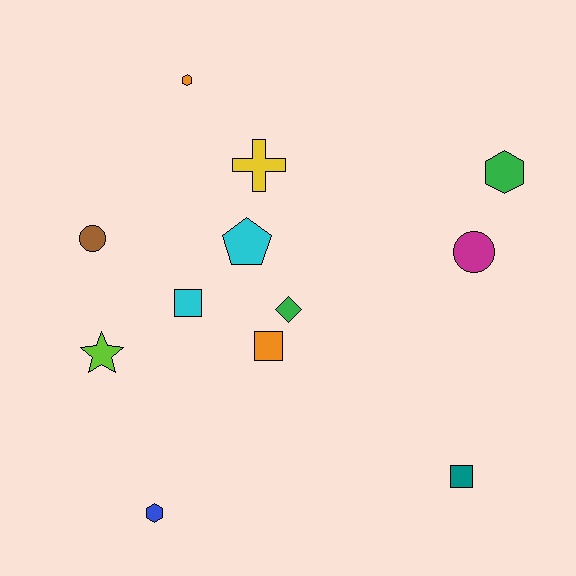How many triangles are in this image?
There are no triangles.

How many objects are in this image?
There are 12 objects.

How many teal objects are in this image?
There is 1 teal object.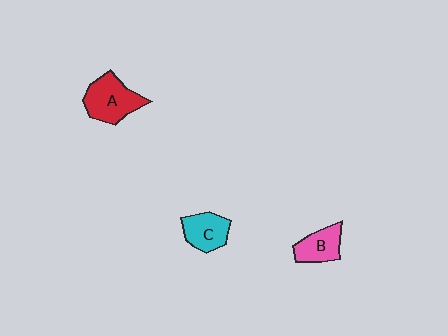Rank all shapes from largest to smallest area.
From largest to smallest: A (red), C (cyan), B (pink).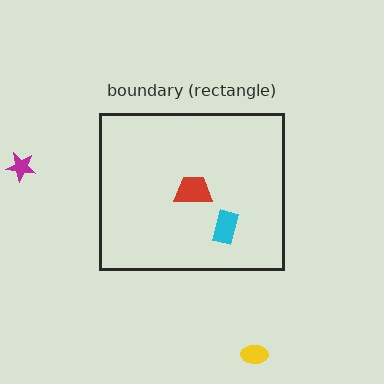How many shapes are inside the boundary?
2 inside, 2 outside.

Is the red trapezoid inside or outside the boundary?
Inside.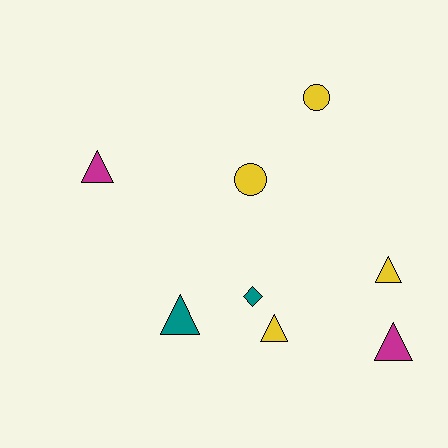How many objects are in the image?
There are 8 objects.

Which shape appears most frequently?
Triangle, with 5 objects.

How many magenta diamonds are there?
There are no magenta diamonds.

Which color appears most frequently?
Yellow, with 4 objects.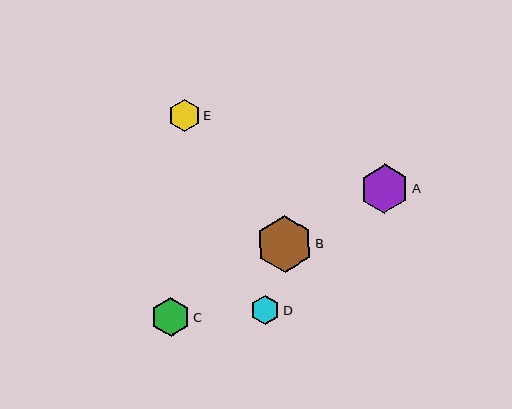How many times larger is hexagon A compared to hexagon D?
Hexagon A is approximately 1.6 times the size of hexagon D.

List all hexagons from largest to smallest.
From largest to smallest: B, A, C, E, D.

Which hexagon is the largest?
Hexagon B is the largest with a size of approximately 57 pixels.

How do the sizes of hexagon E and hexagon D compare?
Hexagon E and hexagon D are approximately the same size.